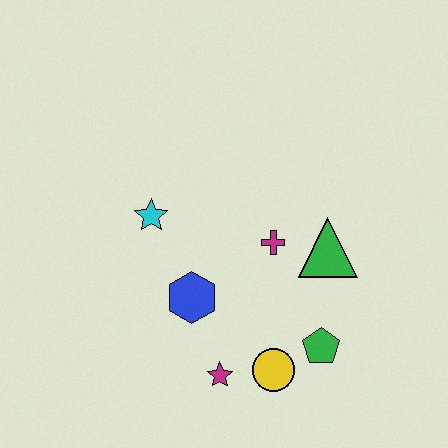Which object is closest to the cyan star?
The blue hexagon is closest to the cyan star.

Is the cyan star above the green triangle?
Yes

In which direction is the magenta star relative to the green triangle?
The magenta star is below the green triangle.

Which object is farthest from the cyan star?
The green pentagon is farthest from the cyan star.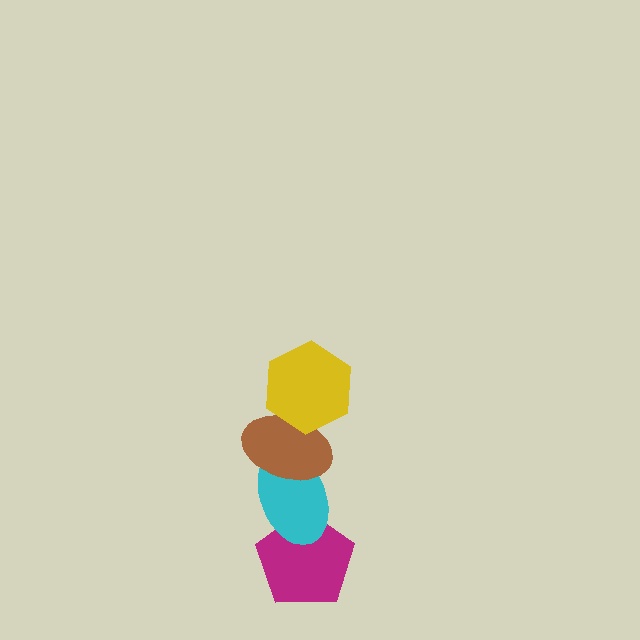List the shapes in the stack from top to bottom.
From top to bottom: the yellow hexagon, the brown ellipse, the cyan ellipse, the magenta pentagon.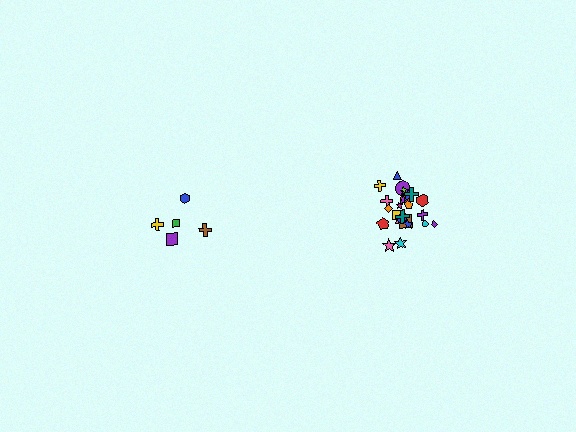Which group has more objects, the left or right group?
The right group.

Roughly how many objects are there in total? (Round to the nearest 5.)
Roughly 30 objects in total.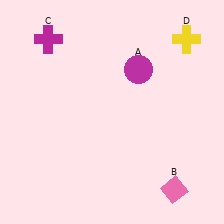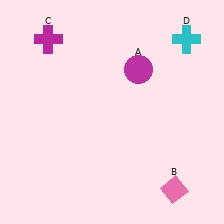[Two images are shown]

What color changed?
The cross (D) changed from yellow in Image 1 to cyan in Image 2.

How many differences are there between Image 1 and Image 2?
There is 1 difference between the two images.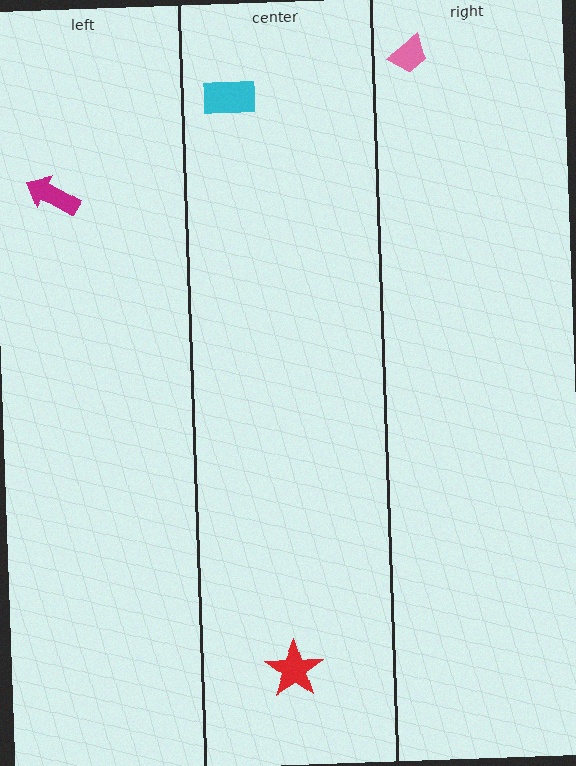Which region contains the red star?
The center region.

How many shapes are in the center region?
2.